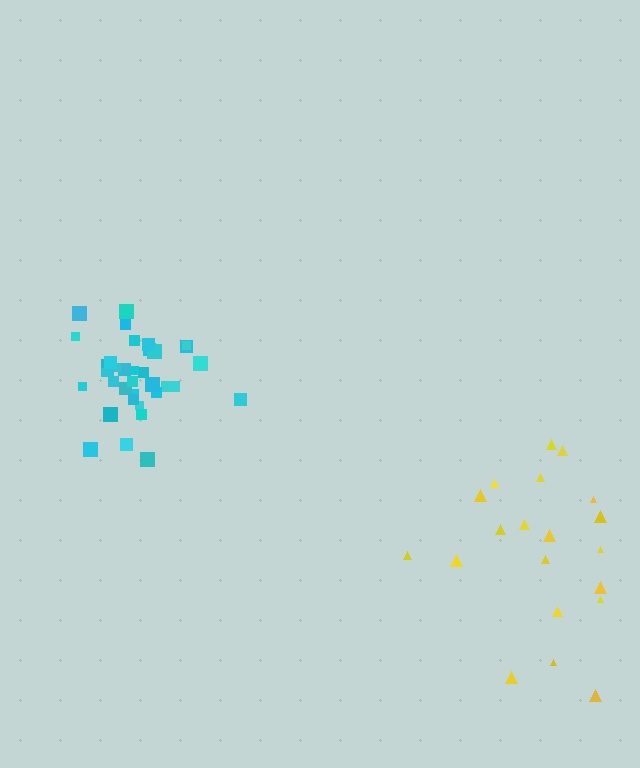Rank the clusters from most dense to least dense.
cyan, yellow.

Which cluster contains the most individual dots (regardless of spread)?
Cyan (35).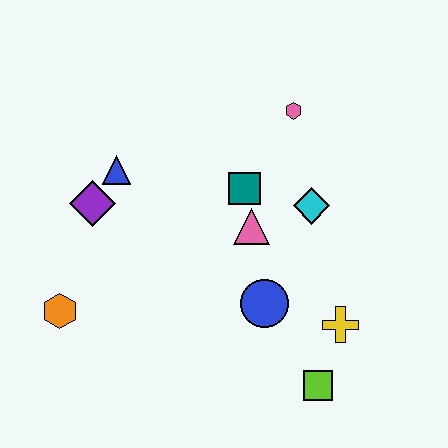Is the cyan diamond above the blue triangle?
No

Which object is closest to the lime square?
The yellow cross is closest to the lime square.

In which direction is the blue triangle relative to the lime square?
The blue triangle is above the lime square.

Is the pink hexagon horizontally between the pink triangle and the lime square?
Yes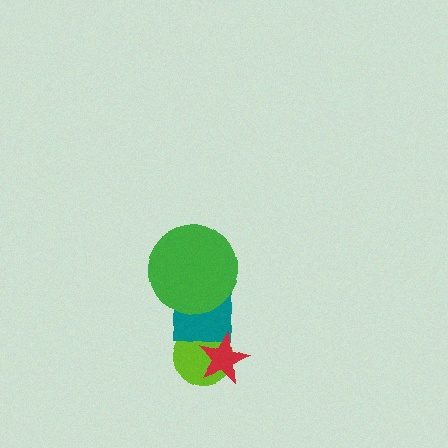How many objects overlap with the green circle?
1 object overlaps with the green circle.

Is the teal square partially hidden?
Yes, it is partially covered by another shape.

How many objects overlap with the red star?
2 objects overlap with the red star.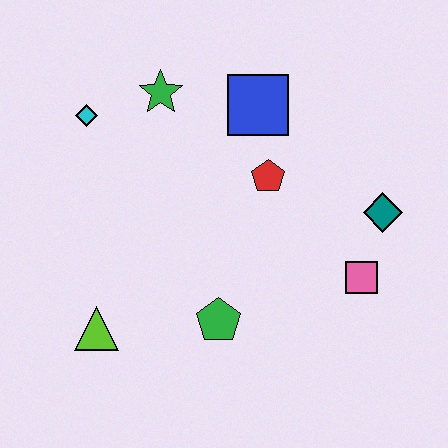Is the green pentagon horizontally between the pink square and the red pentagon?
No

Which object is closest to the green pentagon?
The lime triangle is closest to the green pentagon.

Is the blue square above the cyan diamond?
Yes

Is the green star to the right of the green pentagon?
No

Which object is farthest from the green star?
The pink square is farthest from the green star.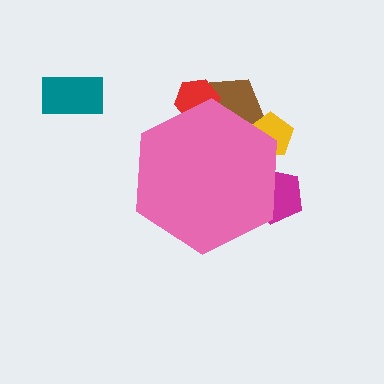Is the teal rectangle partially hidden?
No, the teal rectangle is fully visible.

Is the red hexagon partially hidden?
Yes, the red hexagon is partially hidden behind the pink hexagon.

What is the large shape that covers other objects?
A pink hexagon.